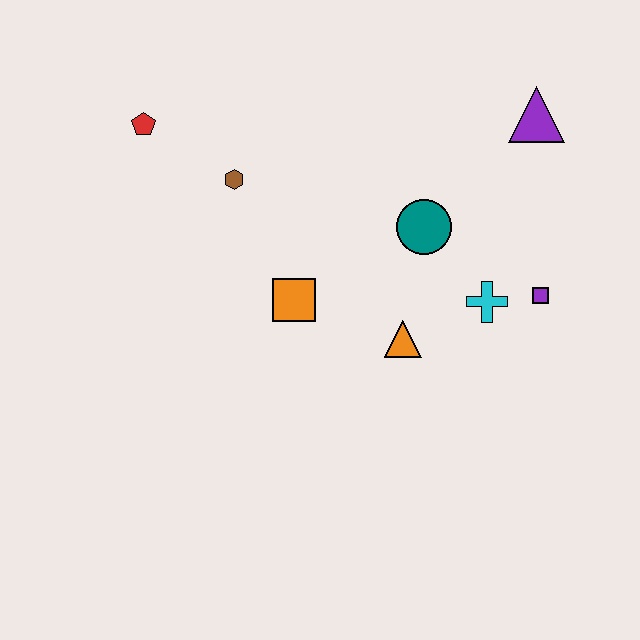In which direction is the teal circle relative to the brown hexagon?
The teal circle is to the right of the brown hexagon.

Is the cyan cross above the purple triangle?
No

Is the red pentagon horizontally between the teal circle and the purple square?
No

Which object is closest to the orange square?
The orange triangle is closest to the orange square.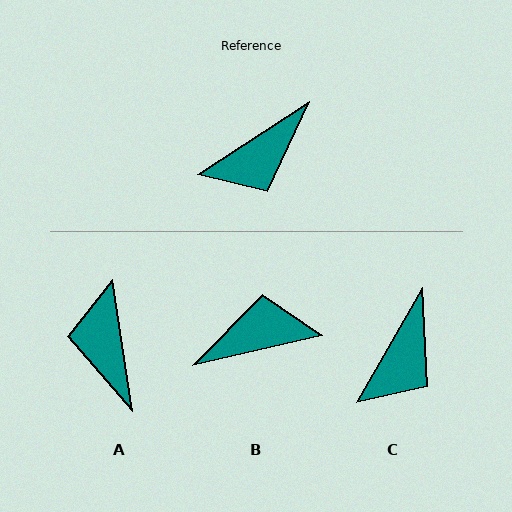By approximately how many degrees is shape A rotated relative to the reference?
Approximately 115 degrees clockwise.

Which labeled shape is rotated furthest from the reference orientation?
B, about 160 degrees away.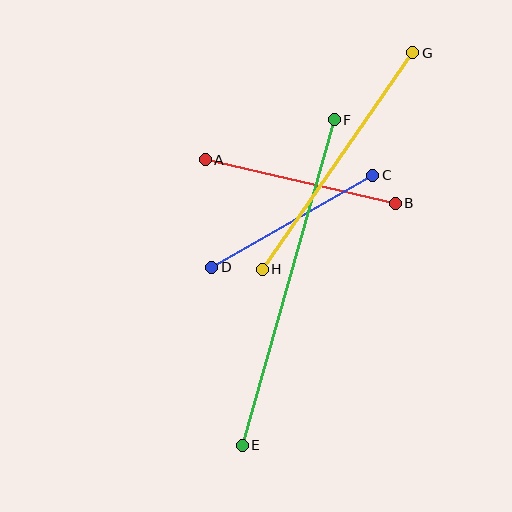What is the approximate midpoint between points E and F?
The midpoint is at approximately (288, 282) pixels.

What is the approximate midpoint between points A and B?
The midpoint is at approximately (300, 181) pixels.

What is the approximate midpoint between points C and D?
The midpoint is at approximately (292, 221) pixels.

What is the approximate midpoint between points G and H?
The midpoint is at approximately (338, 161) pixels.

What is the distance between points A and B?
The distance is approximately 195 pixels.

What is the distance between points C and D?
The distance is approximately 186 pixels.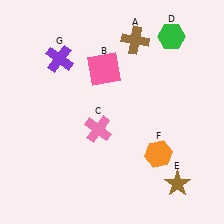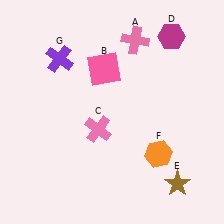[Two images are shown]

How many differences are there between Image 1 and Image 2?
There are 2 differences between the two images.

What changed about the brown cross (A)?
In Image 1, A is brown. In Image 2, it changed to pink.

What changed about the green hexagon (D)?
In Image 1, D is green. In Image 2, it changed to magenta.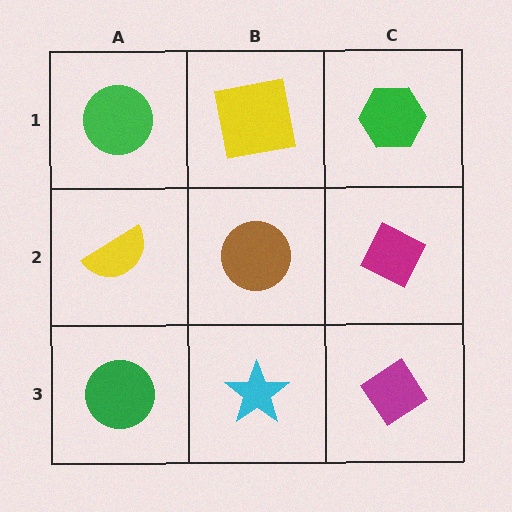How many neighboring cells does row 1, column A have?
2.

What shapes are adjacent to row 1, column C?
A magenta diamond (row 2, column C), a yellow square (row 1, column B).